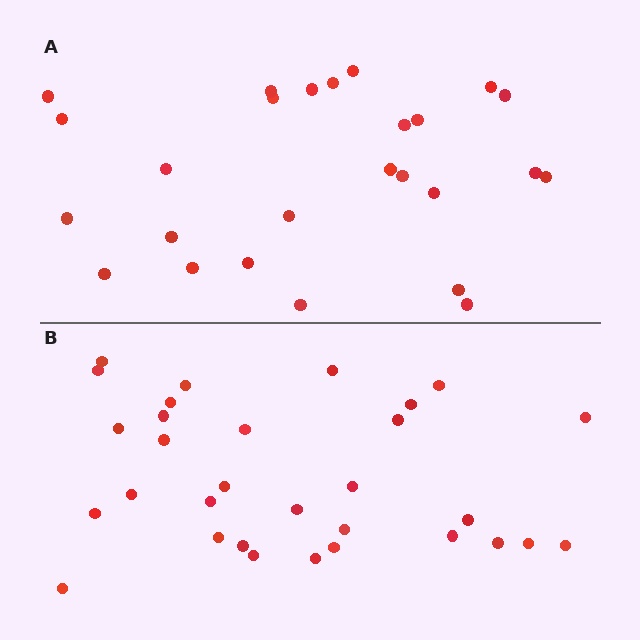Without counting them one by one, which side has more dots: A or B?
Region B (the bottom region) has more dots.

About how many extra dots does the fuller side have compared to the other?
Region B has about 5 more dots than region A.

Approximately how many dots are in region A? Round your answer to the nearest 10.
About 30 dots. (The exact count is 26, which rounds to 30.)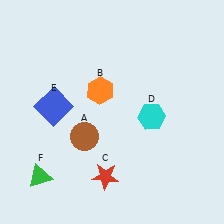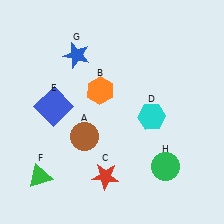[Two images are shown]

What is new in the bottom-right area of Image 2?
A green circle (H) was added in the bottom-right area of Image 2.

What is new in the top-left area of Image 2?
A blue star (G) was added in the top-left area of Image 2.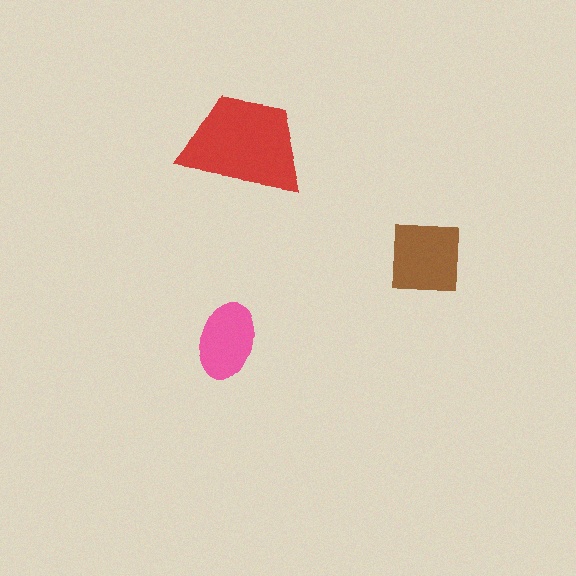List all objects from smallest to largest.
The pink ellipse, the brown square, the red trapezoid.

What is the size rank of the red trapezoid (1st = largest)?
1st.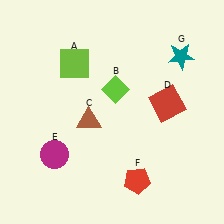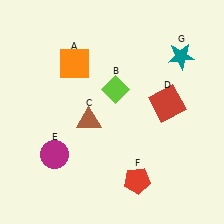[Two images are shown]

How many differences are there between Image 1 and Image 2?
There is 1 difference between the two images.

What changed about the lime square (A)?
In Image 1, A is lime. In Image 2, it changed to orange.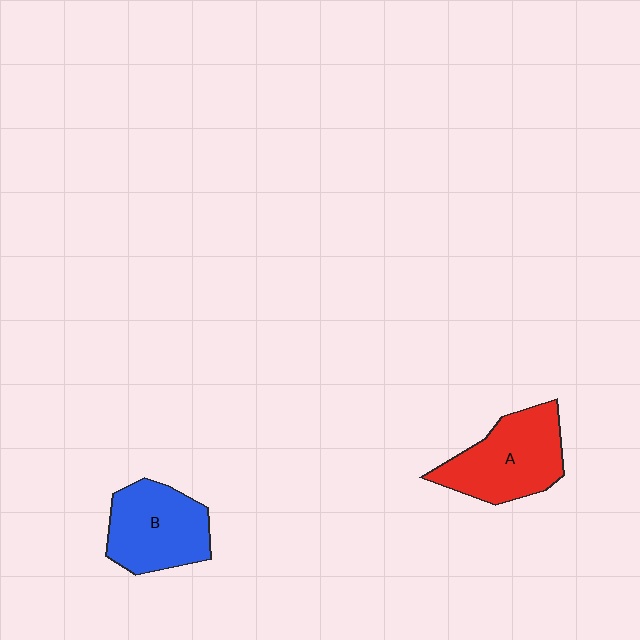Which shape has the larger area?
Shape A (red).